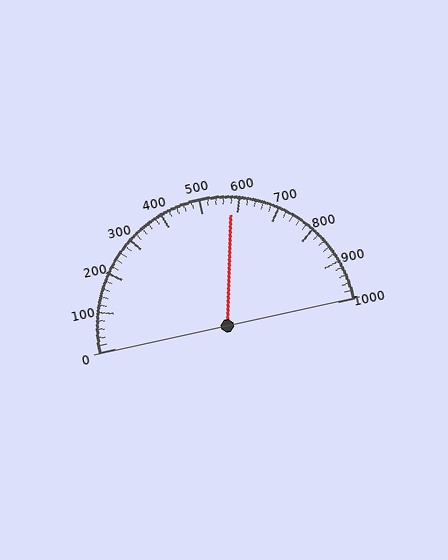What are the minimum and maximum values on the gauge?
The gauge ranges from 0 to 1000.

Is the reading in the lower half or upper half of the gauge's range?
The reading is in the upper half of the range (0 to 1000).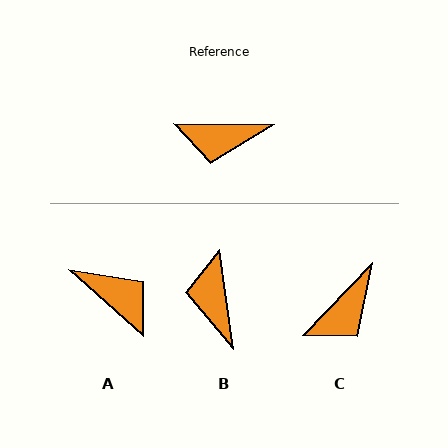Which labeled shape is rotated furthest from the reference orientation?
A, about 138 degrees away.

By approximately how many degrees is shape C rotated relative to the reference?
Approximately 47 degrees counter-clockwise.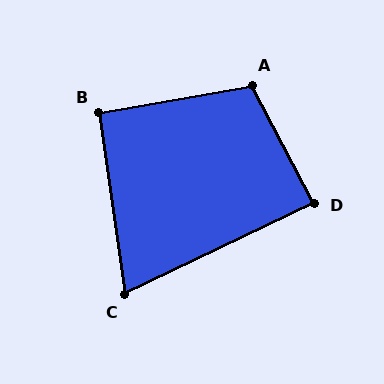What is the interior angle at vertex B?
Approximately 92 degrees (approximately right).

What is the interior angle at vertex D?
Approximately 88 degrees (approximately right).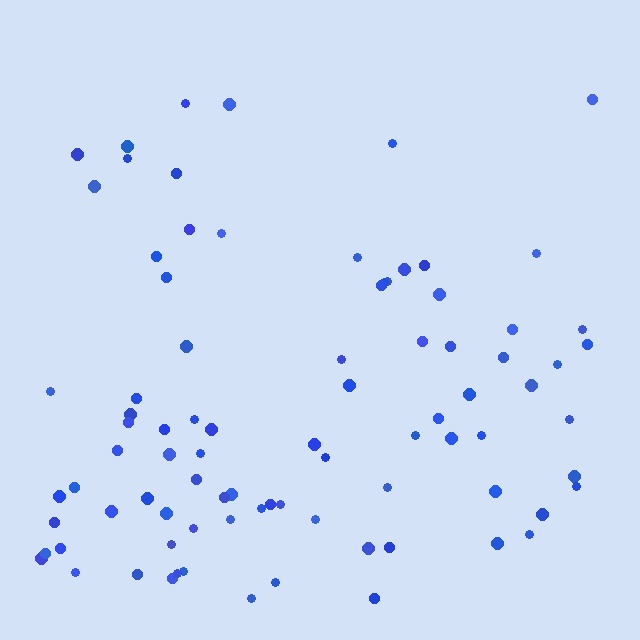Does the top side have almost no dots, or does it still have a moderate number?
Still a moderate number, just noticeably fewer than the bottom.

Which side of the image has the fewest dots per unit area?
The top.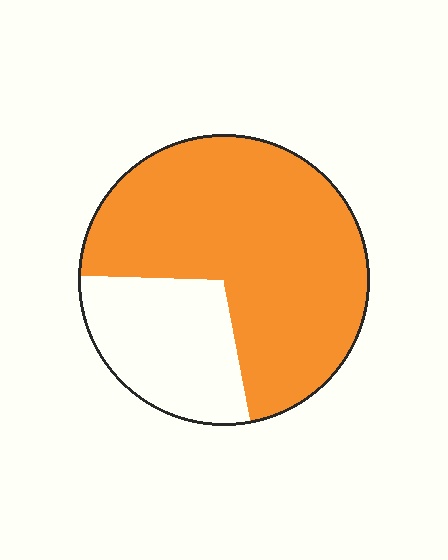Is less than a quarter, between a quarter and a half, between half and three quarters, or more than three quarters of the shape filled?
Between half and three quarters.